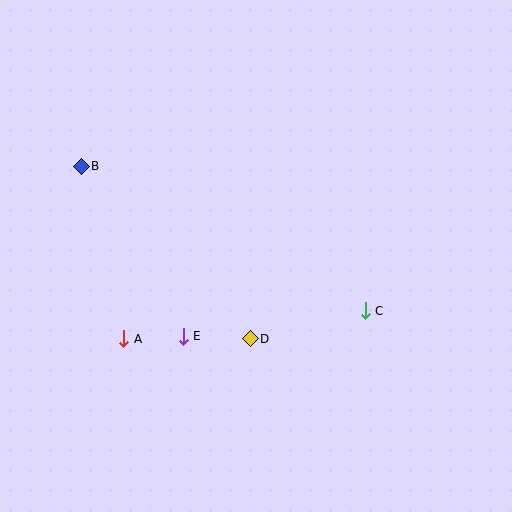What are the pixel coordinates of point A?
Point A is at (124, 339).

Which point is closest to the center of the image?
Point D at (250, 339) is closest to the center.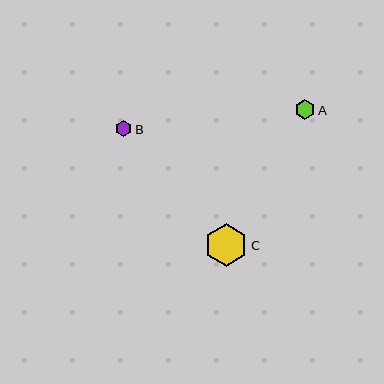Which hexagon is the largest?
Hexagon C is the largest with a size of approximately 43 pixels.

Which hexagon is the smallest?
Hexagon B is the smallest with a size of approximately 16 pixels.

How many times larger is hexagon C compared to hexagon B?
Hexagon C is approximately 2.7 times the size of hexagon B.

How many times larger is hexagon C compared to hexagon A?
Hexagon C is approximately 2.2 times the size of hexagon A.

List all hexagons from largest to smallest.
From largest to smallest: C, A, B.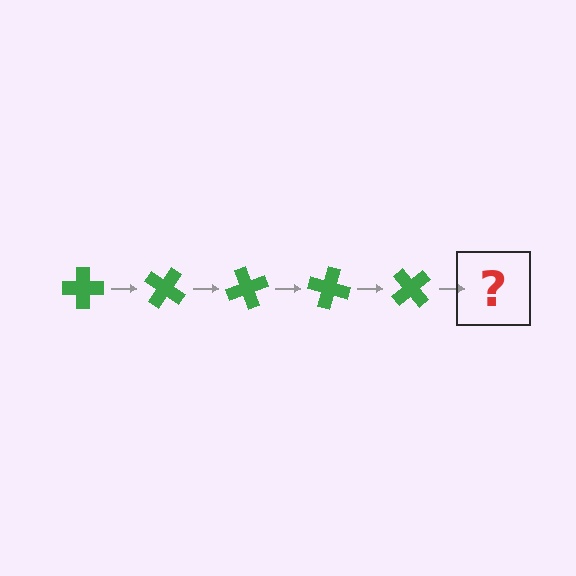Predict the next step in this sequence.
The next step is a green cross rotated 175 degrees.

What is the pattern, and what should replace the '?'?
The pattern is that the cross rotates 35 degrees each step. The '?' should be a green cross rotated 175 degrees.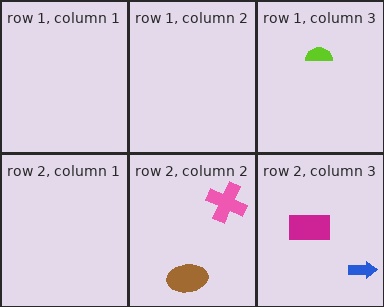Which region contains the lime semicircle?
The row 1, column 3 region.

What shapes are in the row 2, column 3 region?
The magenta rectangle, the blue arrow.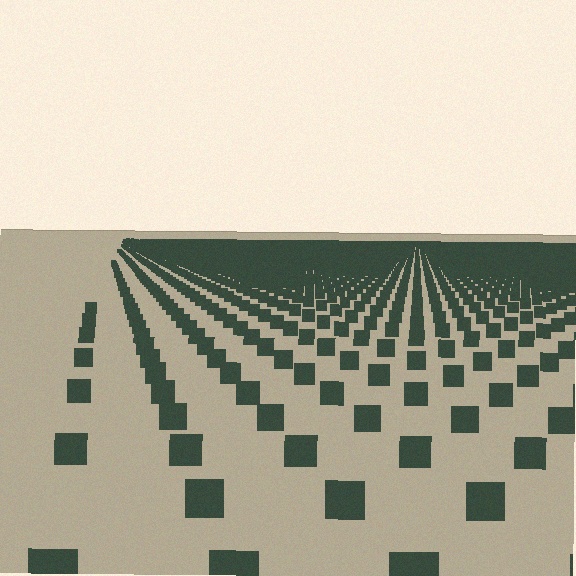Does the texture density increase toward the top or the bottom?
Density increases toward the top.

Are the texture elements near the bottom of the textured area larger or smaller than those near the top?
Larger. Near the bottom, elements are closer to the viewer and appear at a bigger on-screen size.